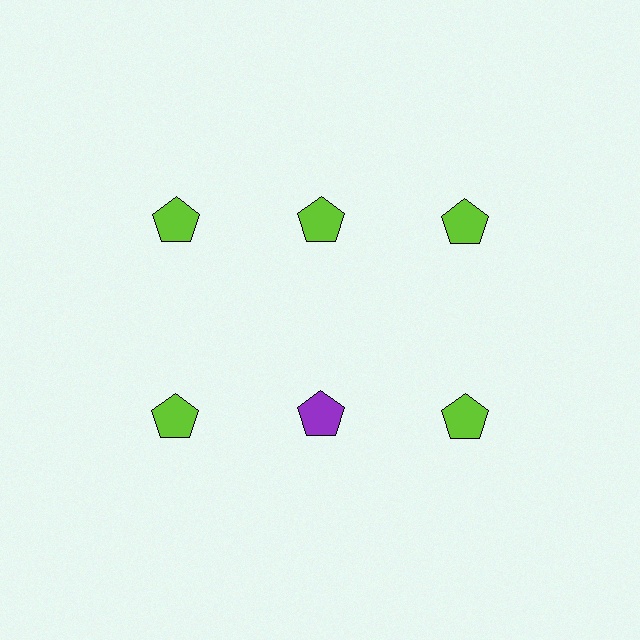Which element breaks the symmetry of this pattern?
The purple pentagon in the second row, second from left column breaks the symmetry. All other shapes are lime pentagons.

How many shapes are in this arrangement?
There are 6 shapes arranged in a grid pattern.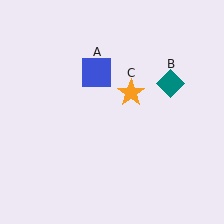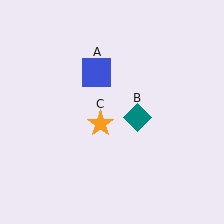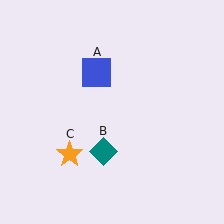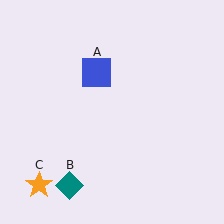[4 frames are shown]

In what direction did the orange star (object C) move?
The orange star (object C) moved down and to the left.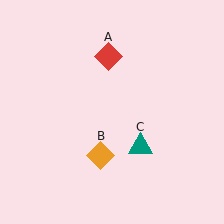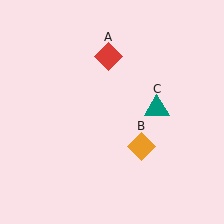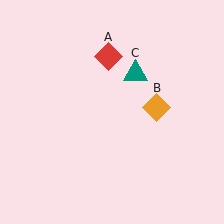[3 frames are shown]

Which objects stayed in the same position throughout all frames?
Red diamond (object A) remained stationary.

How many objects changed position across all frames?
2 objects changed position: orange diamond (object B), teal triangle (object C).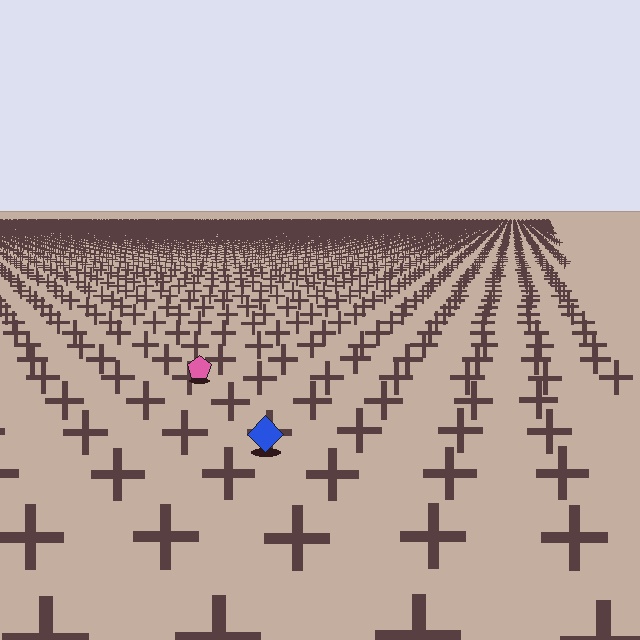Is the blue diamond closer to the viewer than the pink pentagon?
Yes. The blue diamond is closer — you can tell from the texture gradient: the ground texture is coarser near it.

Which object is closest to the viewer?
The blue diamond is closest. The texture marks near it are larger and more spread out.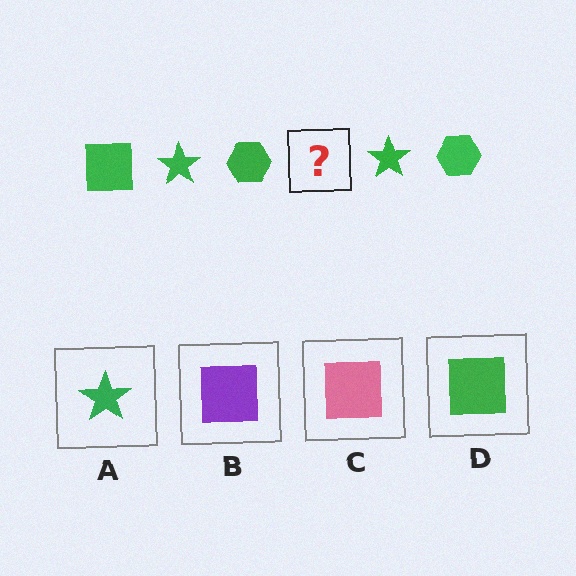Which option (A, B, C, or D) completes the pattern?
D.